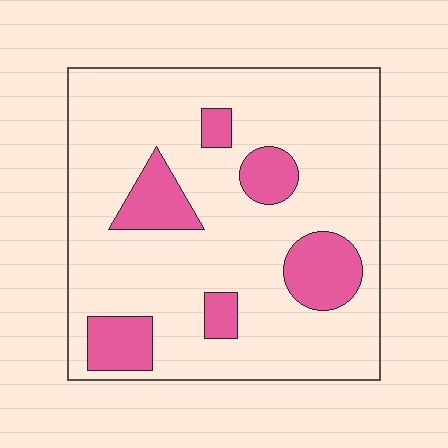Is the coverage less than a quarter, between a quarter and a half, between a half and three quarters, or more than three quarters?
Less than a quarter.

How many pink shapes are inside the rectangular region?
6.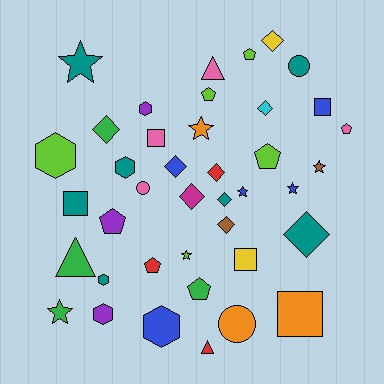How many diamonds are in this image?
There are 9 diamonds.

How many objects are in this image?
There are 40 objects.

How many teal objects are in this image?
There are 7 teal objects.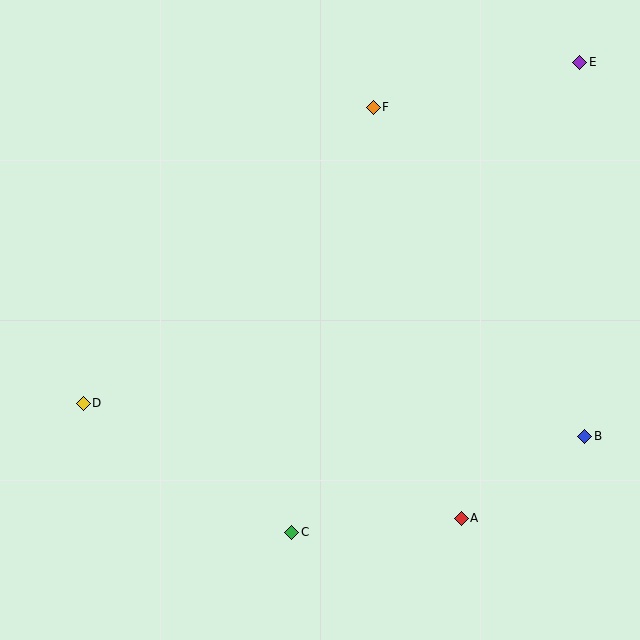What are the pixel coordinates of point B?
Point B is at (585, 436).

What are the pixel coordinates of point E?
Point E is at (580, 62).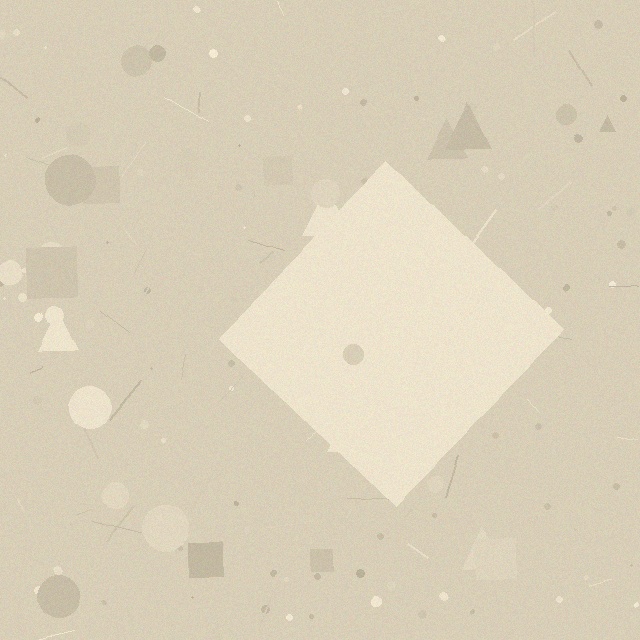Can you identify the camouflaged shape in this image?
The camouflaged shape is a diamond.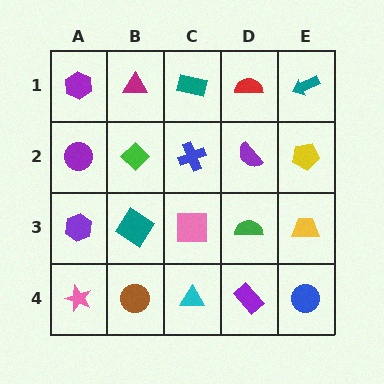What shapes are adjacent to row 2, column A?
A purple hexagon (row 1, column A), a purple hexagon (row 3, column A), a green diamond (row 2, column B).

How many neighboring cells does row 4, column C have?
3.